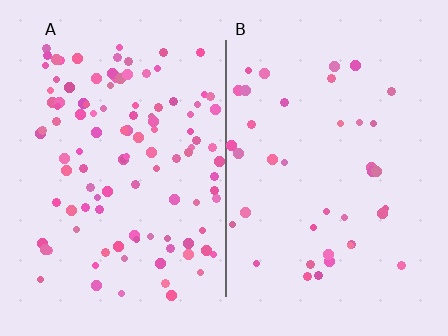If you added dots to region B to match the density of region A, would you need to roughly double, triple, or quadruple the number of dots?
Approximately triple.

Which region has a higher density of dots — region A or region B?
A (the left).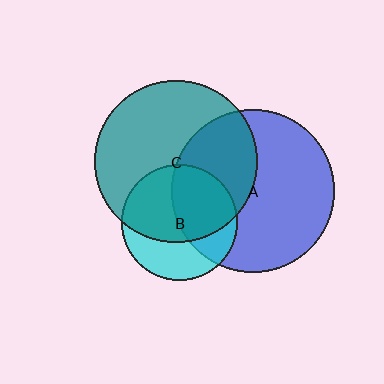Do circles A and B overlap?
Yes.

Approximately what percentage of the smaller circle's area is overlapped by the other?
Approximately 45%.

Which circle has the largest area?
Circle C (teal).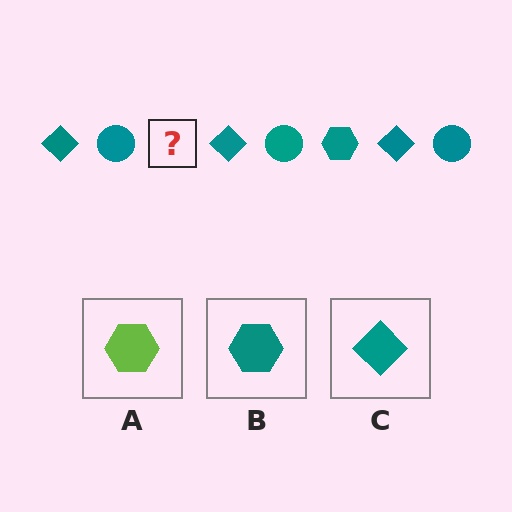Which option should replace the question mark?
Option B.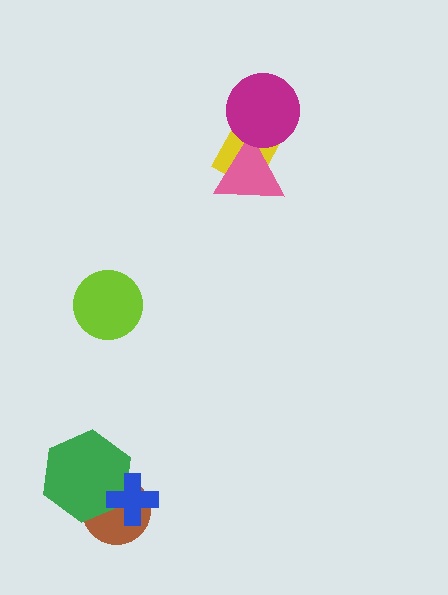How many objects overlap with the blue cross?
2 objects overlap with the blue cross.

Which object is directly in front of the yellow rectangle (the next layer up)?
The pink triangle is directly in front of the yellow rectangle.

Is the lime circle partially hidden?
No, no other shape covers it.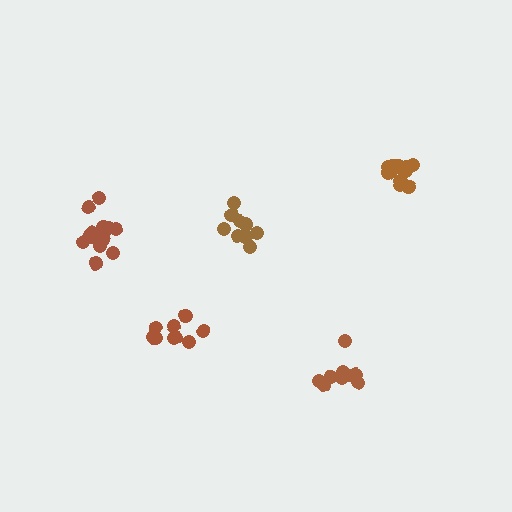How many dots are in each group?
Group 1: 10 dots, Group 2: 12 dots, Group 3: 10 dots, Group 4: 9 dots, Group 5: 14 dots (55 total).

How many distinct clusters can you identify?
There are 5 distinct clusters.